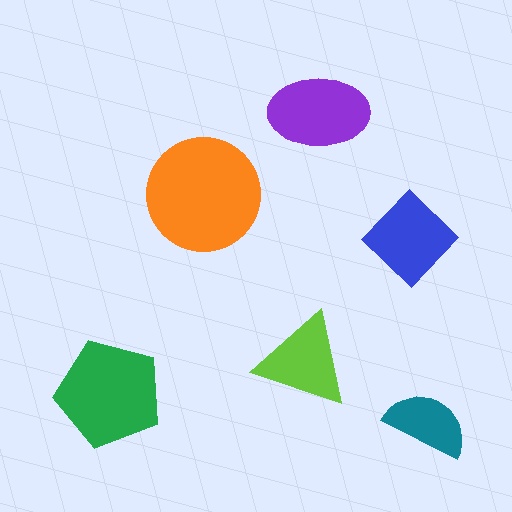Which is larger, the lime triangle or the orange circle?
The orange circle.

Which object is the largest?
The orange circle.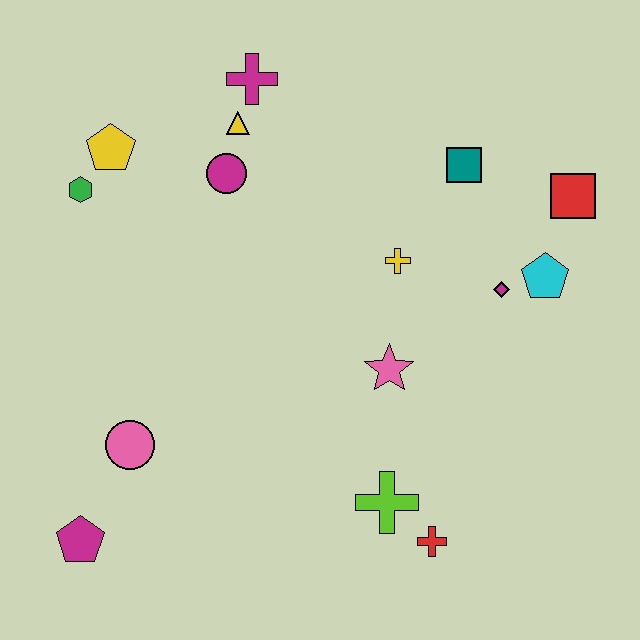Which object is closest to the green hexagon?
The yellow pentagon is closest to the green hexagon.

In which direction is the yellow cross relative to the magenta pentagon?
The yellow cross is to the right of the magenta pentagon.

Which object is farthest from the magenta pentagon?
The red square is farthest from the magenta pentagon.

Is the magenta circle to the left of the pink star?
Yes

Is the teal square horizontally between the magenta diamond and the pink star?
Yes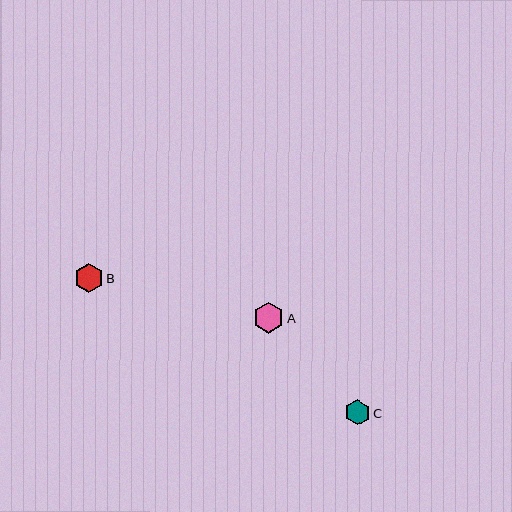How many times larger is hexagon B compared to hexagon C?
Hexagon B is approximately 1.1 times the size of hexagon C.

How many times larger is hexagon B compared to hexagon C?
Hexagon B is approximately 1.1 times the size of hexagon C.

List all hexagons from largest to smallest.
From largest to smallest: A, B, C.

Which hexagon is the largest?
Hexagon A is the largest with a size of approximately 31 pixels.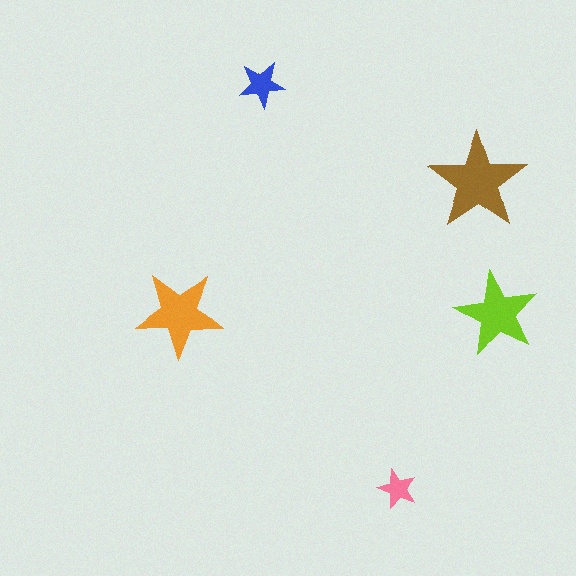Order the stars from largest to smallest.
the brown one, the orange one, the lime one, the blue one, the pink one.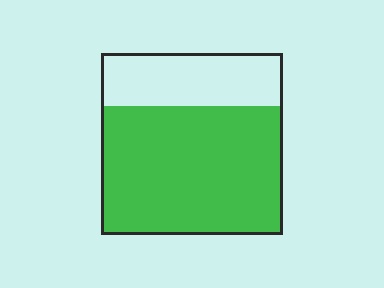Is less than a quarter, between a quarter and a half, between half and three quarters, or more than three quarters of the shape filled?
Between half and three quarters.